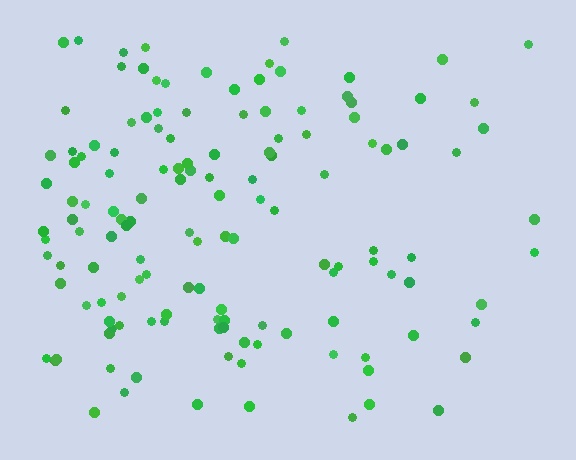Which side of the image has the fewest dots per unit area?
The right.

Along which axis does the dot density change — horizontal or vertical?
Horizontal.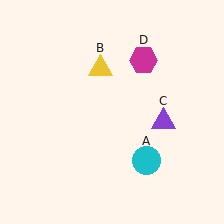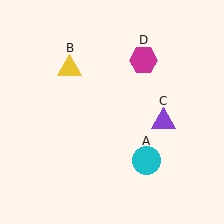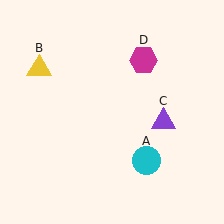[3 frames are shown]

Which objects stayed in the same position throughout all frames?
Cyan circle (object A) and purple triangle (object C) and magenta hexagon (object D) remained stationary.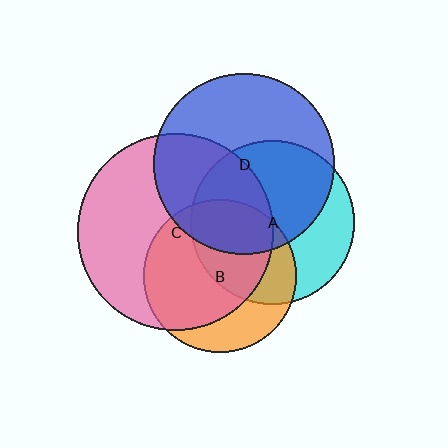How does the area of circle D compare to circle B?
Approximately 1.4 times.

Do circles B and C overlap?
Yes.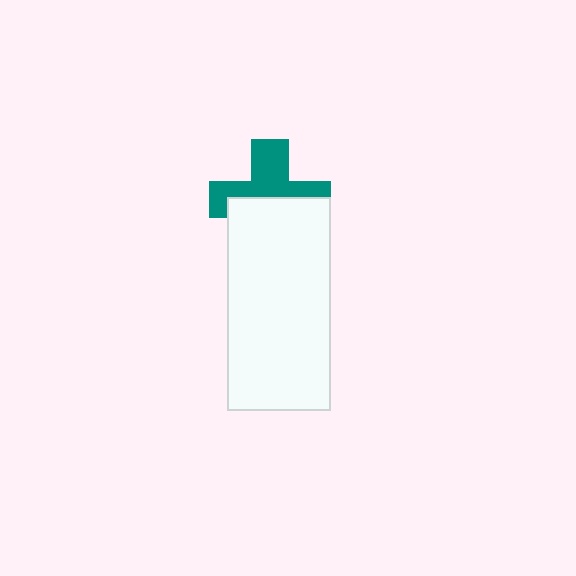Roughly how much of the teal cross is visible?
About half of it is visible (roughly 52%).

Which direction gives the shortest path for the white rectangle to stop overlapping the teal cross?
Moving down gives the shortest separation.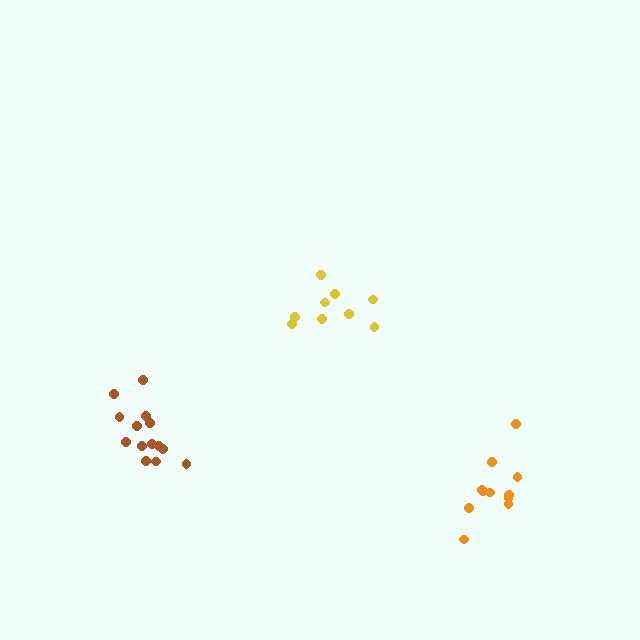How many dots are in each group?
Group 1: 14 dots, Group 2: 11 dots, Group 3: 9 dots (34 total).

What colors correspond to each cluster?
The clusters are colored: brown, orange, yellow.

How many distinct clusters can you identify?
There are 3 distinct clusters.